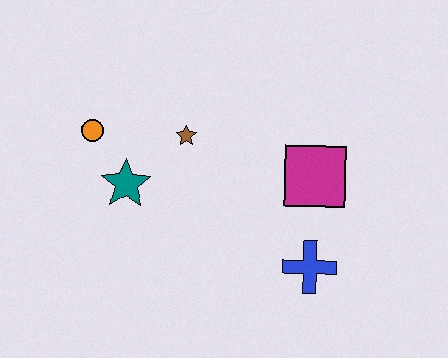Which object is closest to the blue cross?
The magenta square is closest to the blue cross.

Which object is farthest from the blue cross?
The orange circle is farthest from the blue cross.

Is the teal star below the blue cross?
No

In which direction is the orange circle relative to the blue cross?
The orange circle is to the left of the blue cross.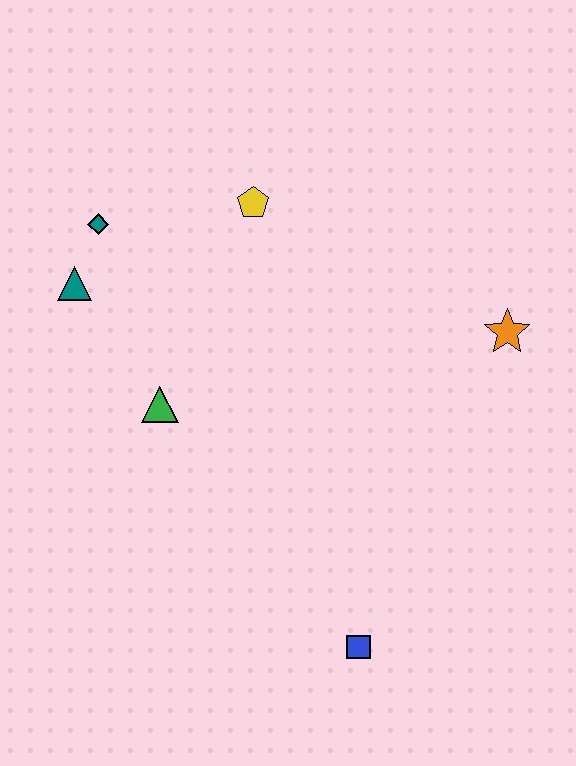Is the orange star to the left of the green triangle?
No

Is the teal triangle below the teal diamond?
Yes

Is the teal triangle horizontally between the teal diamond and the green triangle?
No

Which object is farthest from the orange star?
The teal triangle is farthest from the orange star.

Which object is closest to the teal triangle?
The teal diamond is closest to the teal triangle.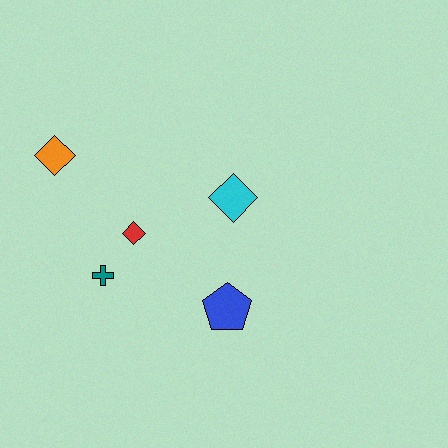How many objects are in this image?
There are 5 objects.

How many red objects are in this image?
There is 1 red object.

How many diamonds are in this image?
There are 3 diamonds.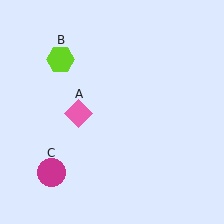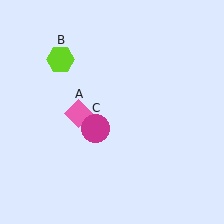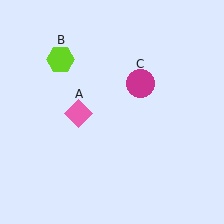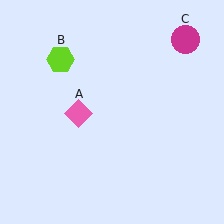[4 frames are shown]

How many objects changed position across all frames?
1 object changed position: magenta circle (object C).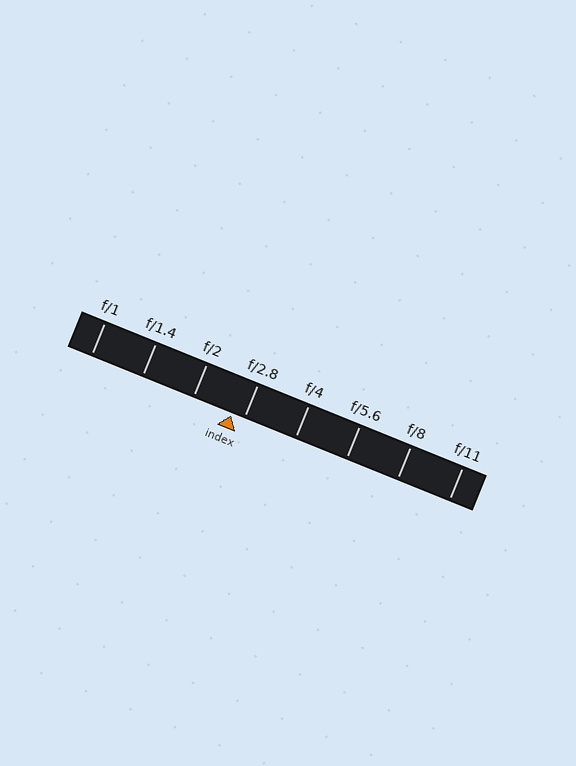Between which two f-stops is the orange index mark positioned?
The index mark is between f/2 and f/2.8.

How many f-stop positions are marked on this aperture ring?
There are 8 f-stop positions marked.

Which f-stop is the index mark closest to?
The index mark is closest to f/2.8.